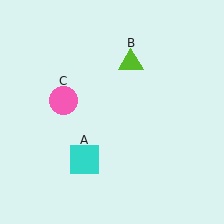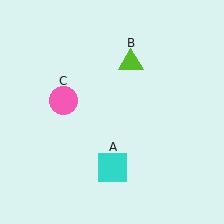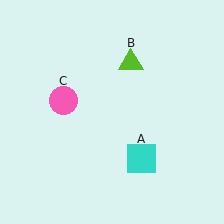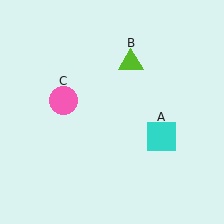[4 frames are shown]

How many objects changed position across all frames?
1 object changed position: cyan square (object A).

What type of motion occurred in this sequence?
The cyan square (object A) rotated counterclockwise around the center of the scene.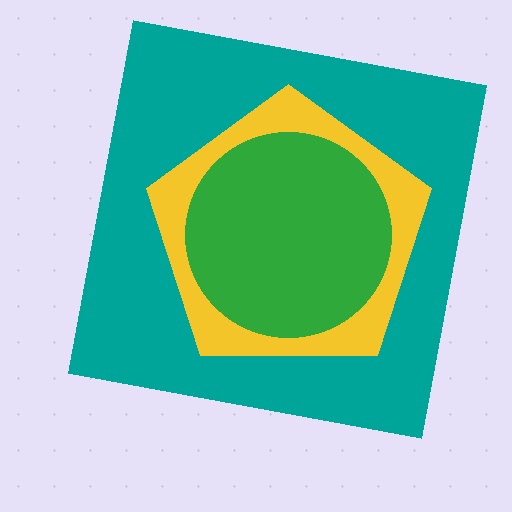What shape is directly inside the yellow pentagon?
The green circle.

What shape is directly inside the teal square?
The yellow pentagon.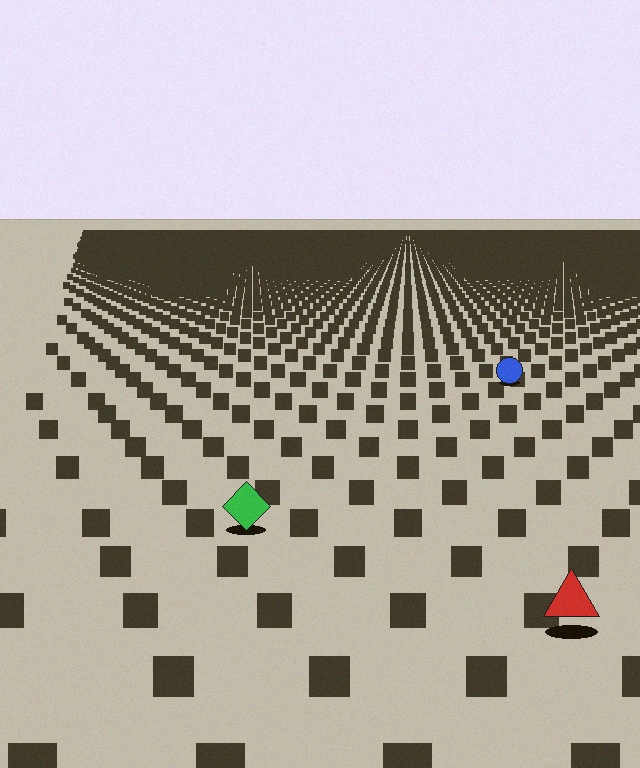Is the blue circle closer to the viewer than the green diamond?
No. The green diamond is closer — you can tell from the texture gradient: the ground texture is coarser near it.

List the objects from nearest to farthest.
From nearest to farthest: the red triangle, the green diamond, the blue circle.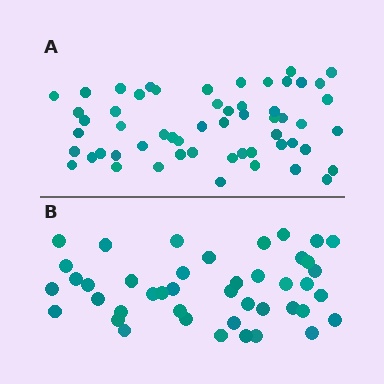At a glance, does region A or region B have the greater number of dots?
Region A (the top region) has more dots.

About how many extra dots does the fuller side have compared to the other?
Region A has approximately 15 more dots than region B.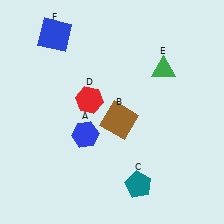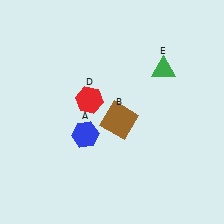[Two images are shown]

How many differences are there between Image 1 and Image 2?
There are 2 differences between the two images.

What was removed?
The blue square (F), the teal pentagon (C) were removed in Image 2.